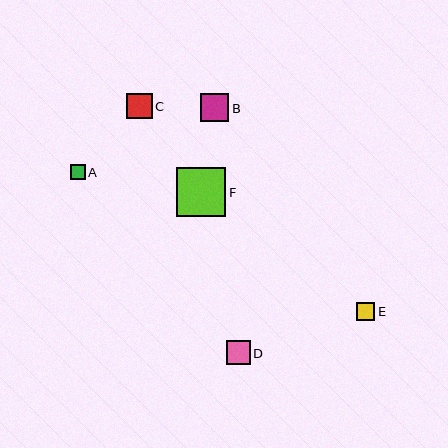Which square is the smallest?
Square A is the smallest with a size of approximately 15 pixels.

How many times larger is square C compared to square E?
Square C is approximately 1.4 times the size of square E.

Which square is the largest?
Square F is the largest with a size of approximately 49 pixels.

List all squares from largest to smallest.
From largest to smallest: F, B, C, D, E, A.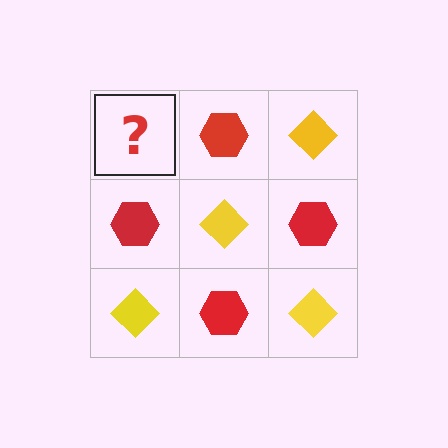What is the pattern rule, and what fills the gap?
The rule is that it alternates yellow diamond and red hexagon in a checkerboard pattern. The gap should be filled with a yellow diamond.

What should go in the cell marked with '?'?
The missing cell should contain a yellow diamond.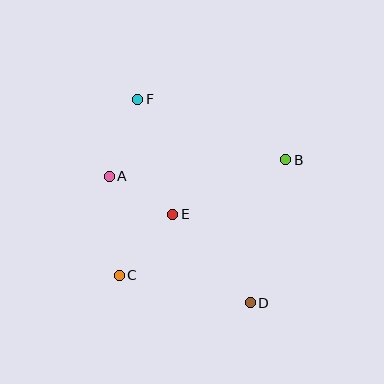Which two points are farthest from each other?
Points D and F are farthest from each other.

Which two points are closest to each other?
Points A and E are closest to each other.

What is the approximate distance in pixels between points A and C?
The distance between A and C is approximately 100 pixels.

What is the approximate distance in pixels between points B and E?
The distance between B and E is approximately 126 pixels.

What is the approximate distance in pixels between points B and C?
The distance between B and C is approximately 202 pixels.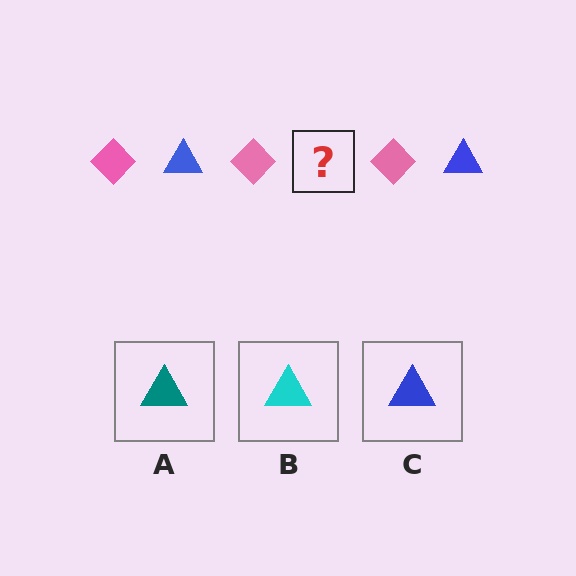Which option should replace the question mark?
Option C.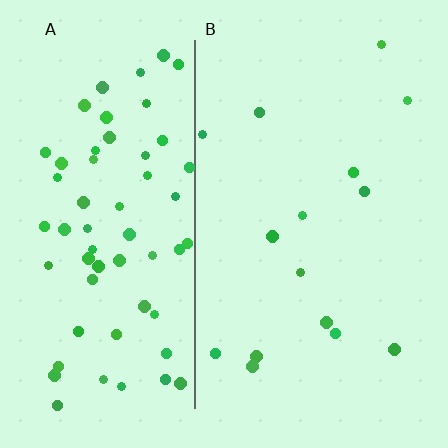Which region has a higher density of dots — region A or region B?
A (the left).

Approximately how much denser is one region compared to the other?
Approximately 4.2× — region A over region B.